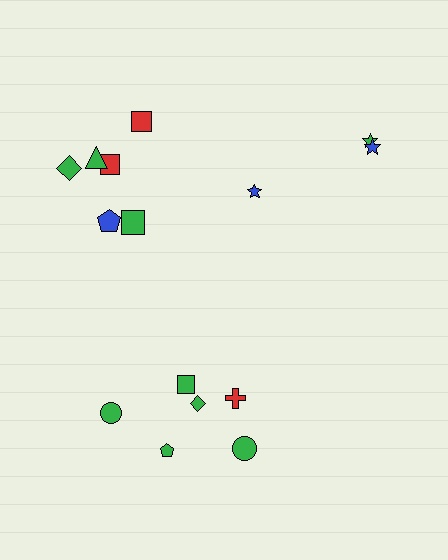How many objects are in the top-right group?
There are 3 objects.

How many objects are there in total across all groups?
There are 15 objects.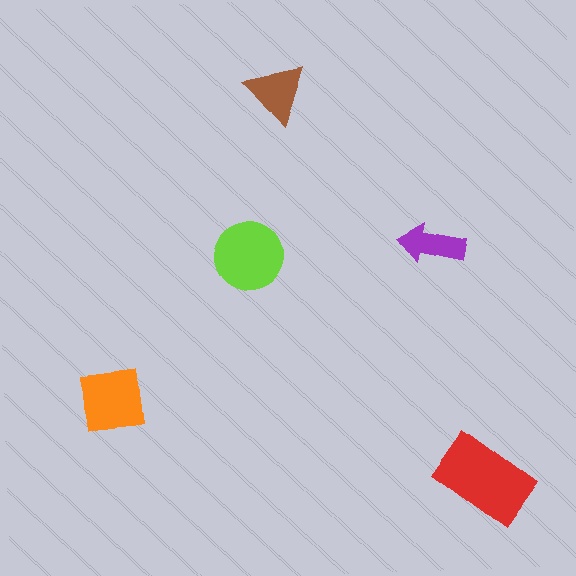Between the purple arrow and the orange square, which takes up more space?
The orange square.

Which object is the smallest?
The purple arrow.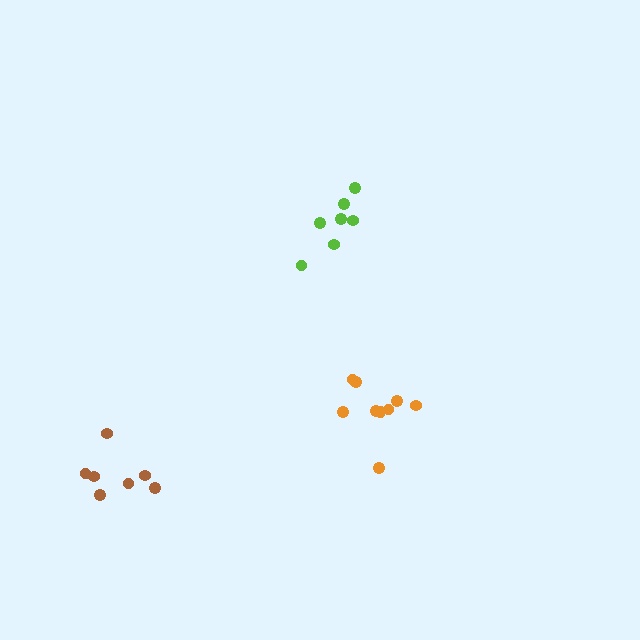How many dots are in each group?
Group 1: 7 dots, Group 2: 9 dots, Group 3: 7 dots (23 total).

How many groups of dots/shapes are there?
There are 3 groups.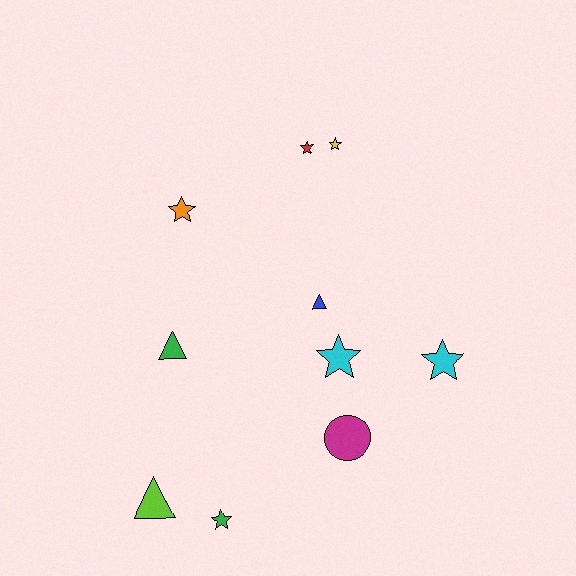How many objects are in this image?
There are 10 objects.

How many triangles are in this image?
There are 3 triangles.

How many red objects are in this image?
There is 1 red object.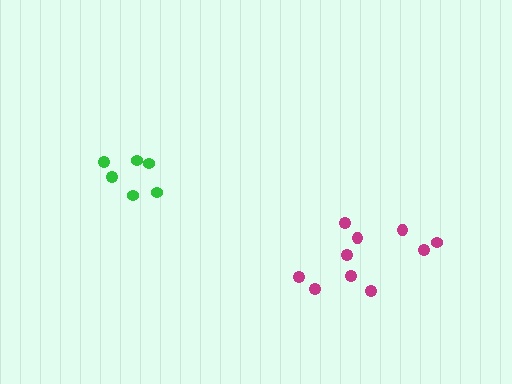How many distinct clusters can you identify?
There are 2 distinct clusters.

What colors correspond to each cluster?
The clusters are colored: magenta, green.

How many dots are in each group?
Group 1: 10 dots, Group 2: 6 dots (16 total).